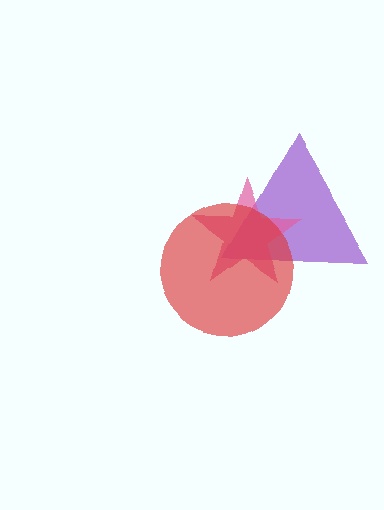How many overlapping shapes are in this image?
There are 3 overlapping shapes in the image.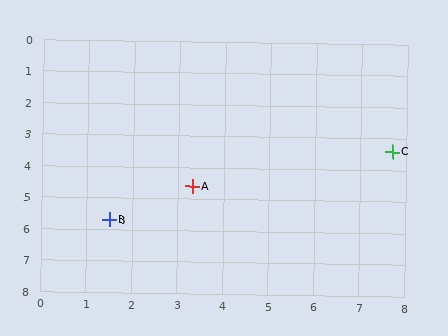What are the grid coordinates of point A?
Point A is at approximately (3.3, 4.6).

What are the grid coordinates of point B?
Point B is at approximately (1.5, 5.7).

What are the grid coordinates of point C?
Point C is at approximately (7.7, 3.4).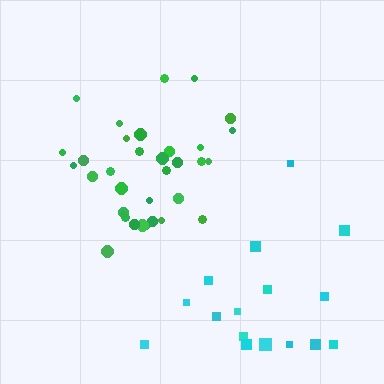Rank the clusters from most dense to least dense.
green, cyan.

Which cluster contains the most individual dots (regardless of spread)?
Green (34).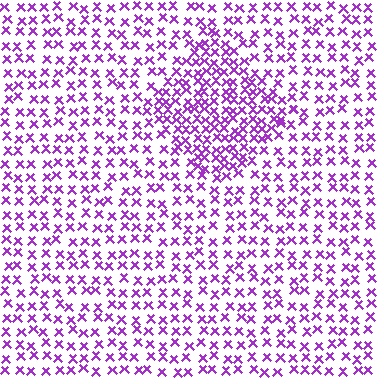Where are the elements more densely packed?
The elements are more densely packed inside the diamond boundary.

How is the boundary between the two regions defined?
The boundary is defined by a change in element density (approximately 1.8x ratio). All elements are the same color, size, and shape.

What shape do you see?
I see a diamond.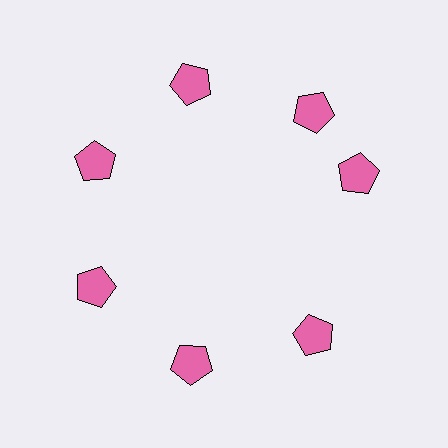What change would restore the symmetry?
The symmetry would be restored by rotating it back into even spacing with its neighbors so that all 7 pentagons sit at equal angles and equal distance from the center.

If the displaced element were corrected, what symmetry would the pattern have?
It would have 7-fold rotational symmetry — the pattern would map onto itself every 51 degrees.